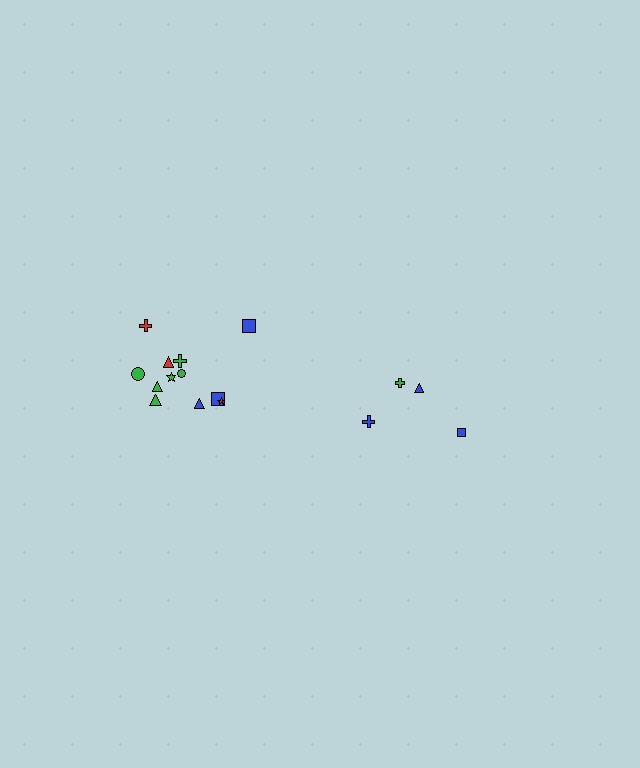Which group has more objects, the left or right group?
The left group.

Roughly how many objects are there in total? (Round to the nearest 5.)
Roughly 15 objects in total.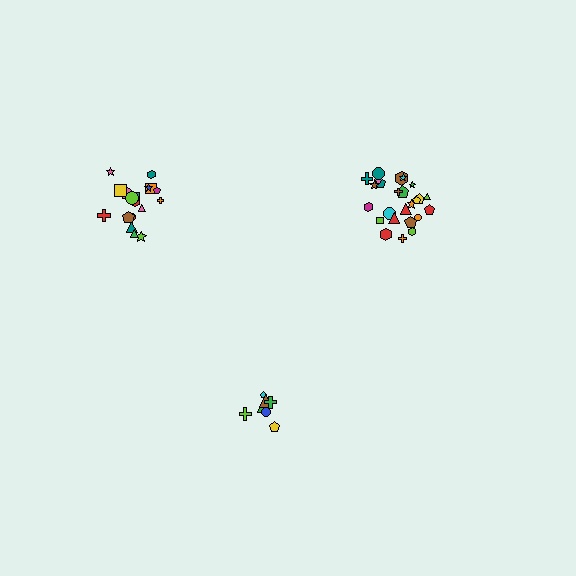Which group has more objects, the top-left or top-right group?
The top-right group.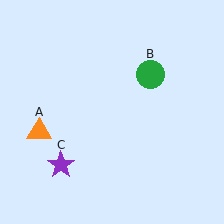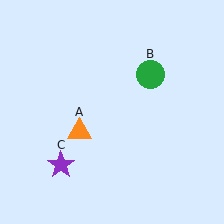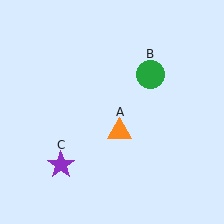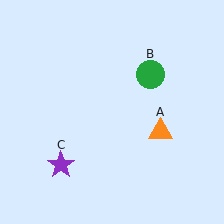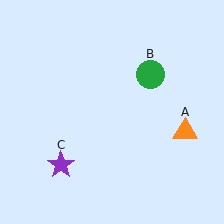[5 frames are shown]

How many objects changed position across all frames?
1 object changed position: orange triangle (object A).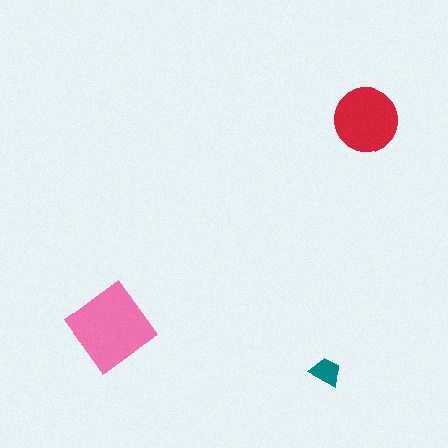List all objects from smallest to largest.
The teal trapezoid, the red circle, the pink diamond.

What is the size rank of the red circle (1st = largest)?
2nd.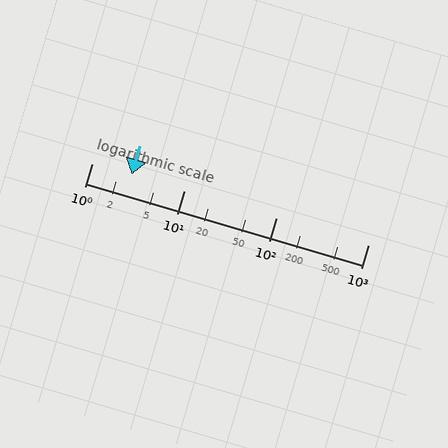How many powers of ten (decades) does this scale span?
The scale spans 3 decades, from 1 to 1000.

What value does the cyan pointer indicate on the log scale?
The pointer indicates approximately 2.7.